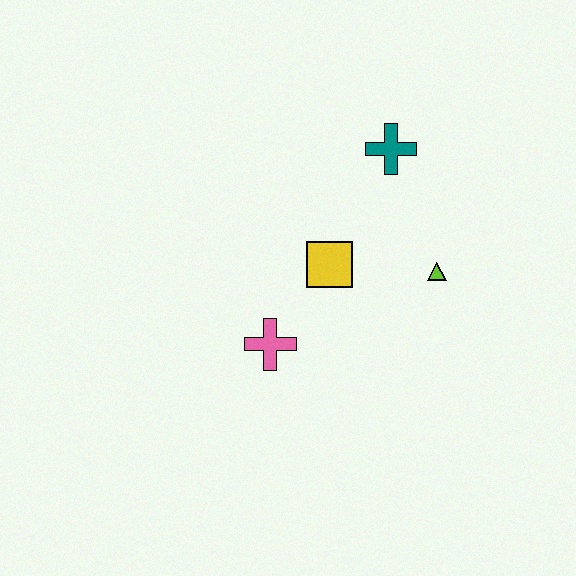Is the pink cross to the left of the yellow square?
Yes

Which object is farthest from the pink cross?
The teal cross is farthest from the pink cross.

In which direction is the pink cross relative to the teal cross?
The pink cross is below the teal cross.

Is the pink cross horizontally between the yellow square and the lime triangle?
No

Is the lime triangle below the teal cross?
Yes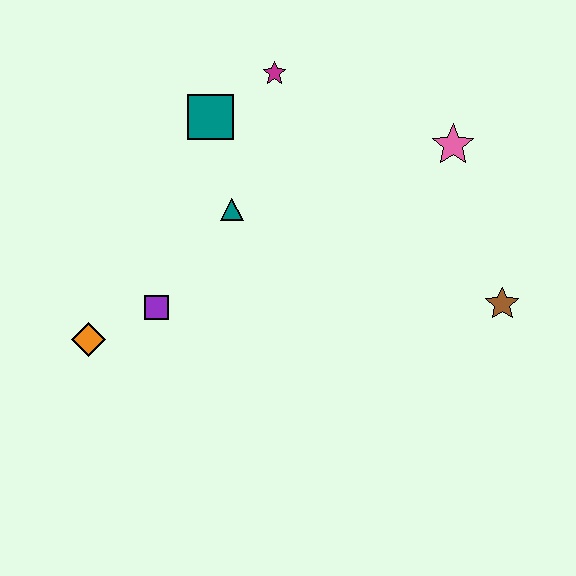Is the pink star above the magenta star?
No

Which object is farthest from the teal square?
The brown star is farthest from the teal square.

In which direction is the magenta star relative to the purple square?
The magenta star is above the purple square.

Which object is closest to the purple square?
The orange diamond is closest to the purple square.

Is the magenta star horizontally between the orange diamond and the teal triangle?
No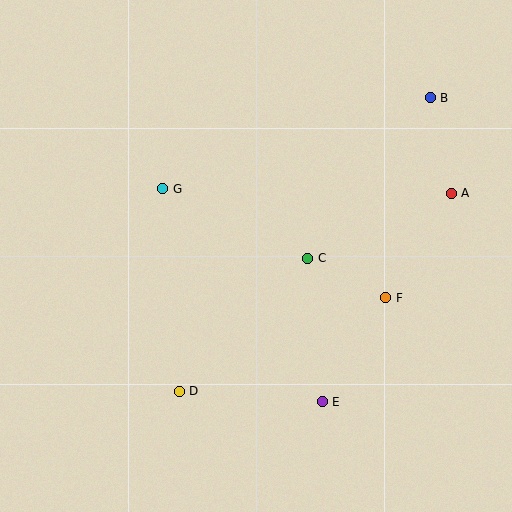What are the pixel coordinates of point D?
Point D is at (180, 391).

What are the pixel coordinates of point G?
Point G is at (163, 189).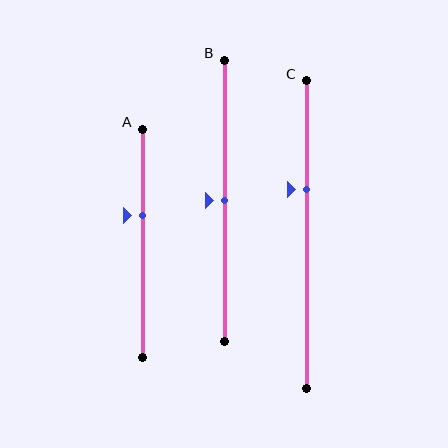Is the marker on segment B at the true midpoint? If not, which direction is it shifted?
Yes, the marker on segment B is at the true midpoint.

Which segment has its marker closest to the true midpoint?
Segment B has its marker closest to the true midpoint.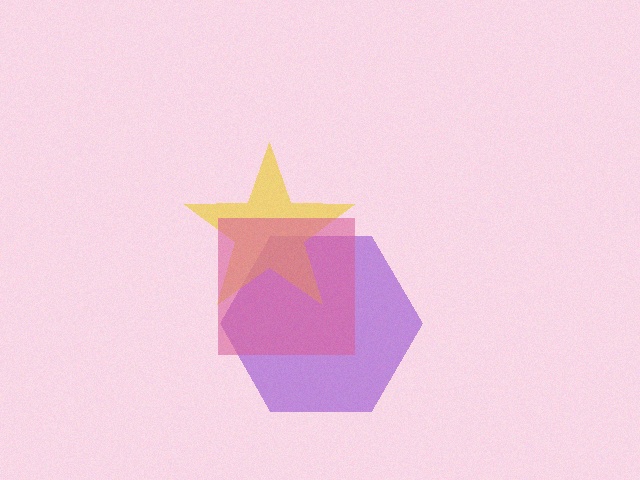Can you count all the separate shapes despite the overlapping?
Yes, there are 3 separate shapes.